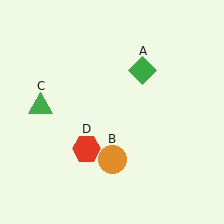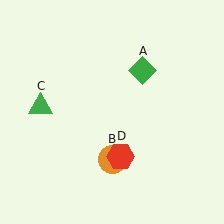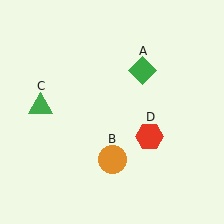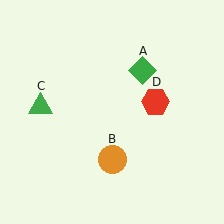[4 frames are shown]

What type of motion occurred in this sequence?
The red hexagon (object D) rotated counterclockwise around the center of the scene.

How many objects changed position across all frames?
1 object changed position: red hexagon (object D).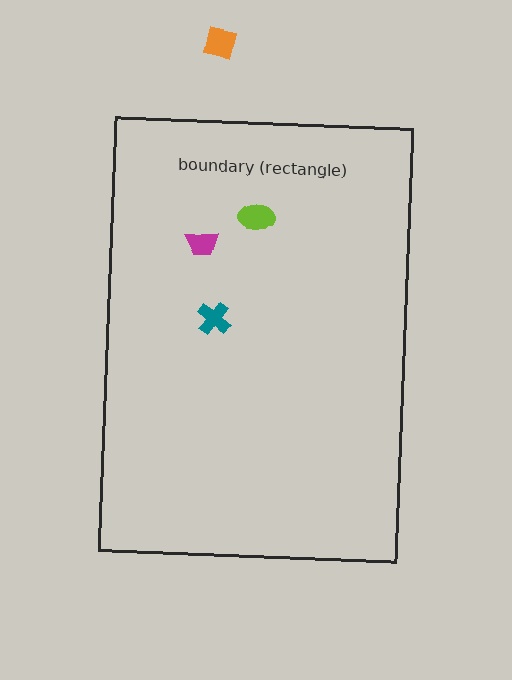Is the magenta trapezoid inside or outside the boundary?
Inside.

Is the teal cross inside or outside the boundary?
Inside.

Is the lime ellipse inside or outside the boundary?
Inside.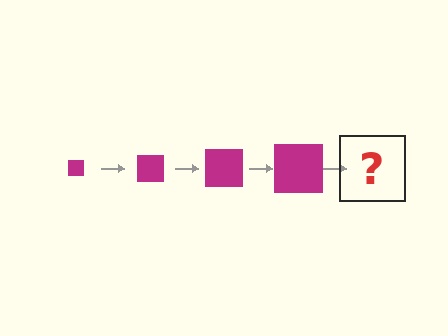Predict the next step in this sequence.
The next step is a magenta square, larger than the previous one.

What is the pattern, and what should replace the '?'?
The pattern is that the square gets progressively larger each step. The '?' should be a magenta square, larger than the previous one.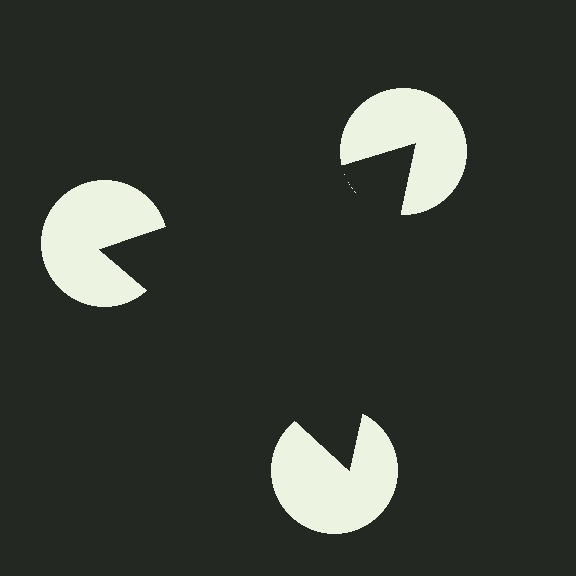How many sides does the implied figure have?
3 sides.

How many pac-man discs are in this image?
There are 3 — one at each vertex of the illusory triangle.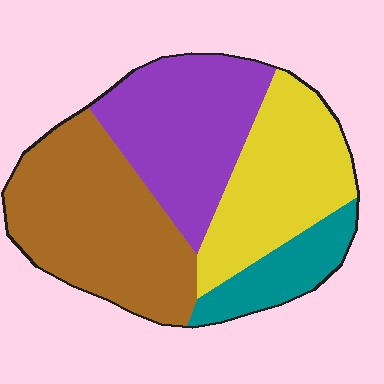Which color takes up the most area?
Brown, at roughly 35%.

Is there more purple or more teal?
Purple.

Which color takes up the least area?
Teal, at roughly 10%.